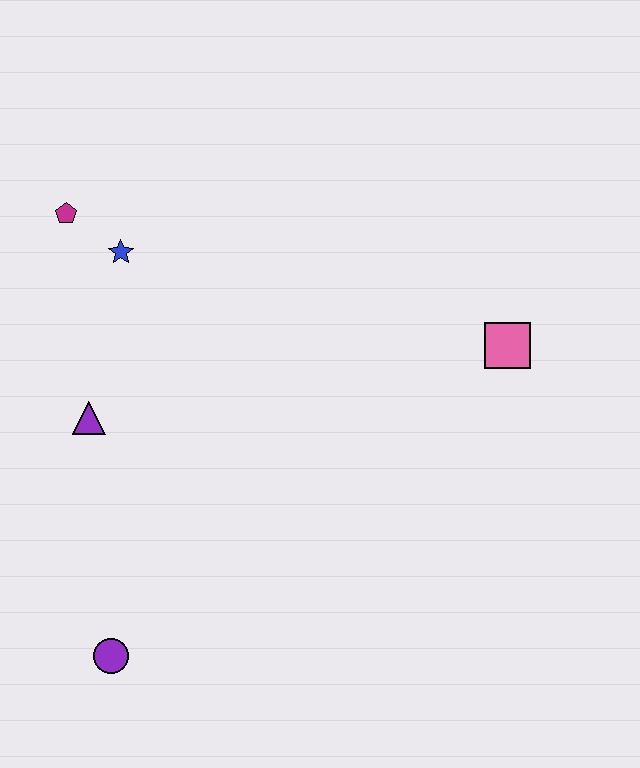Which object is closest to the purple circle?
The purple triangle is closest to the purple circle.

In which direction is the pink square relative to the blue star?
The pink square is to the right of the blue star.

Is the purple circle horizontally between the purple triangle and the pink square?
Yes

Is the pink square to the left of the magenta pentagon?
No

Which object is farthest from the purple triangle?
The pink square is farthest from the purple triangle.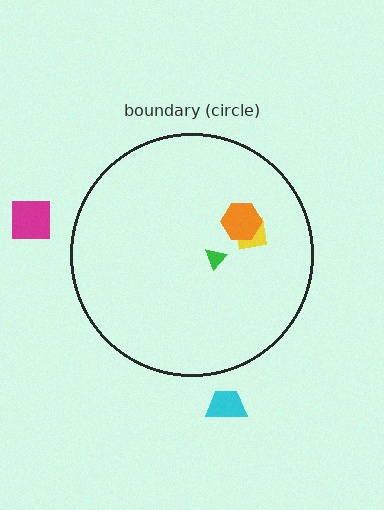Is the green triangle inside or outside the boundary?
Inside.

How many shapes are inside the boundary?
3 inside, 2 outside.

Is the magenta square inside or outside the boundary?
Outside.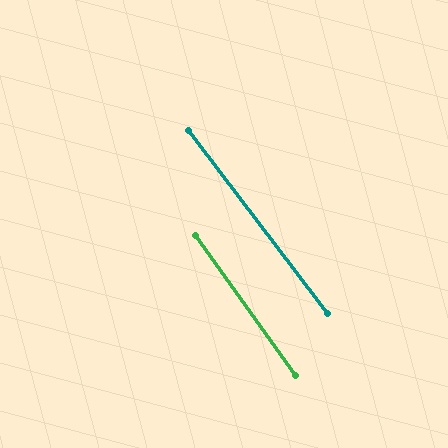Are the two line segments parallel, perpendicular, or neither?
Parallel — their directions differ by only 1.9°.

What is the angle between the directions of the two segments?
Approximately 2 degrees.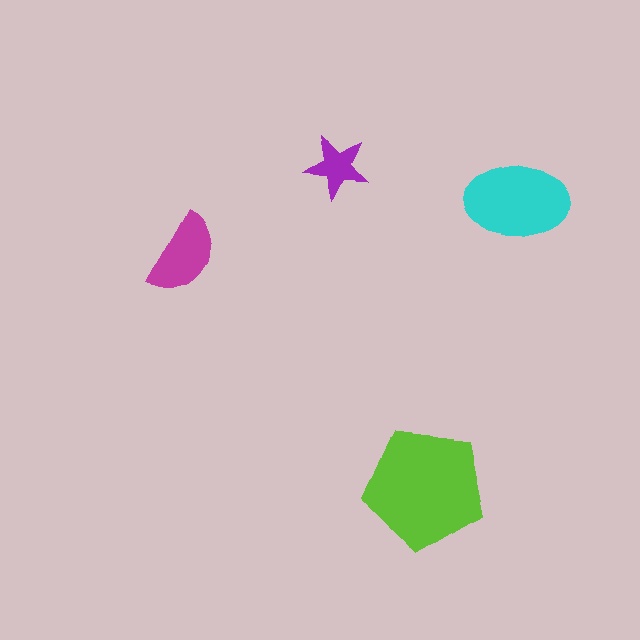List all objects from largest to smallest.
The lime pentagon, the cyan ellipse, the magenta semicircle, the purple star.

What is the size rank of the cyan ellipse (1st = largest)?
2nd.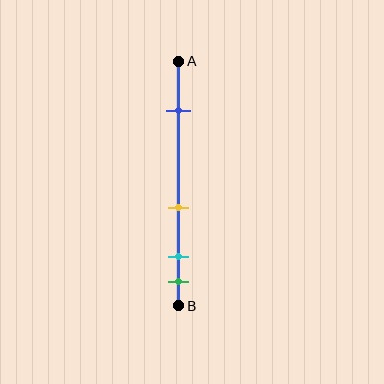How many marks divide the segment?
There are 4 marks dividing the segment.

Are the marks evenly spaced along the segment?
No, the marks are not evenly spaced.